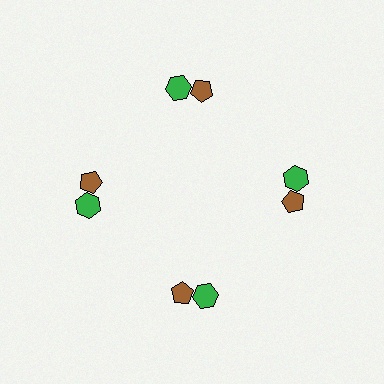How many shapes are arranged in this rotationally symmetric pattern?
There are 8 shapes, arranged in 4 groups of 2.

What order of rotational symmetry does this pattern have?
This pattern has 4-fold rotational symmetry.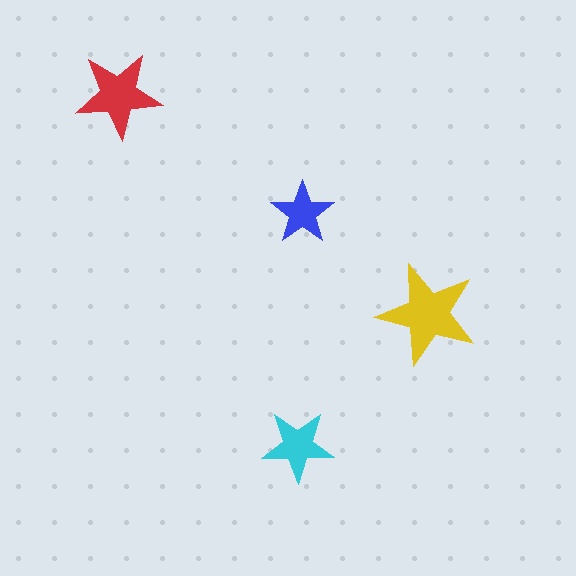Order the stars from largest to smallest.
the yellow one, the red one, the cyan one, the blue one.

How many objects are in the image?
There are 4 objects in the image.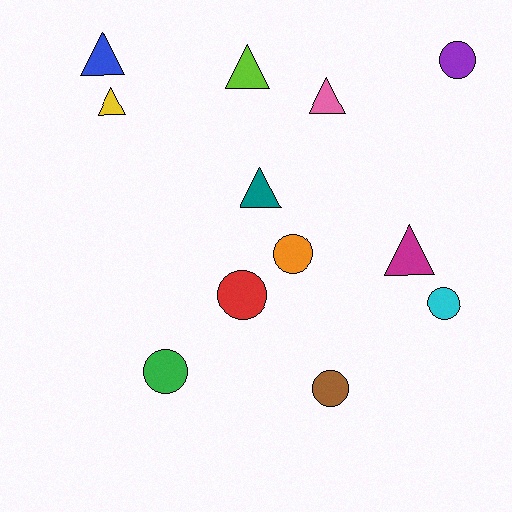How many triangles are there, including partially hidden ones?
There are 6 triangles.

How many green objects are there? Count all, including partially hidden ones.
There is 1 green object.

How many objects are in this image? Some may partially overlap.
There are 12 objects.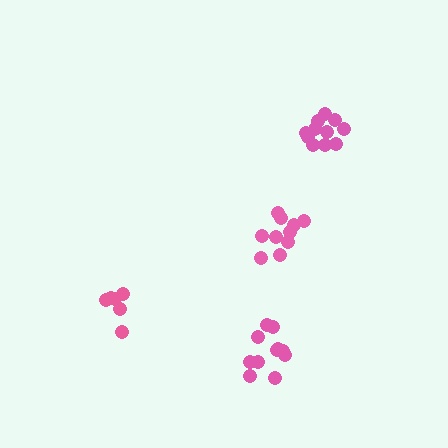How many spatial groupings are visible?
There are 4 spatial groupings.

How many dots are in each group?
Group 1: 11 dots, Group 2: 11 dots, Group 3: 10 dots, Group 4: 6 dots (38 total).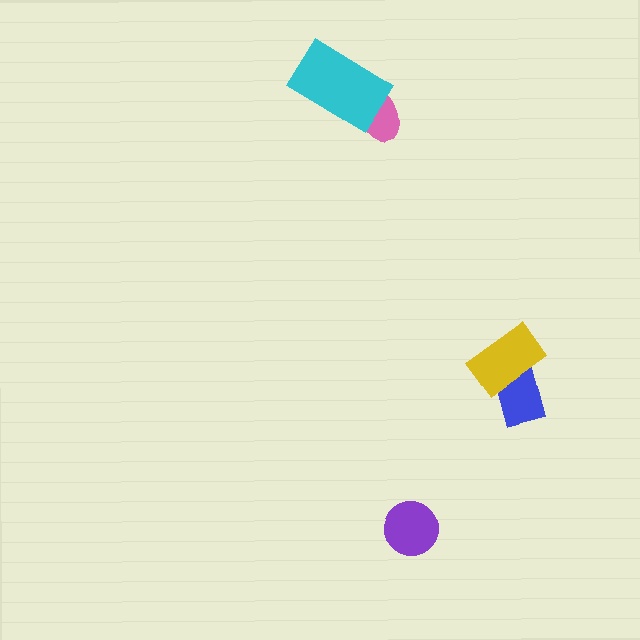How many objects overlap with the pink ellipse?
1 object overlaps with the pink ellipse.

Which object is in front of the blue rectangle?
The yellow rectangle is in front of the blue rectangle.